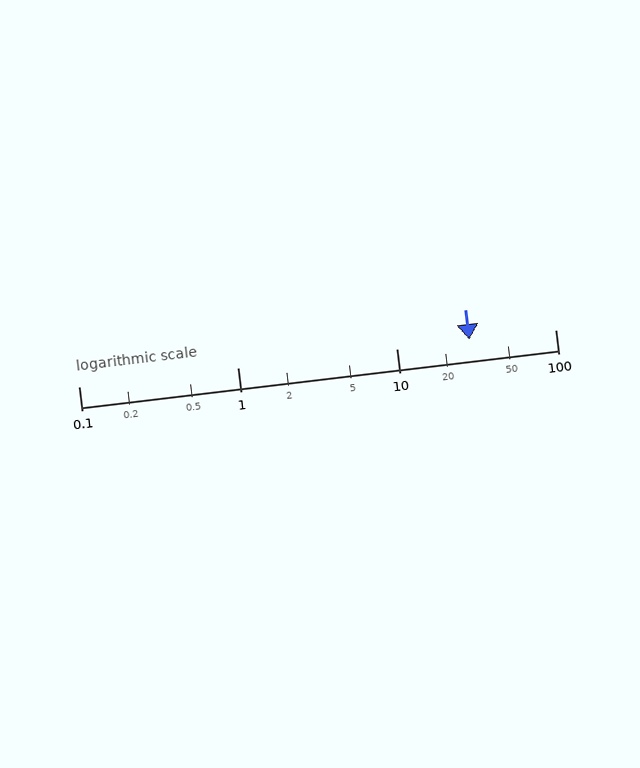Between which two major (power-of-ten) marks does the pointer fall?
The pointer is between 10 and 100.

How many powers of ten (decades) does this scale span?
The scale spans 3 decades, from 0.1 to 100.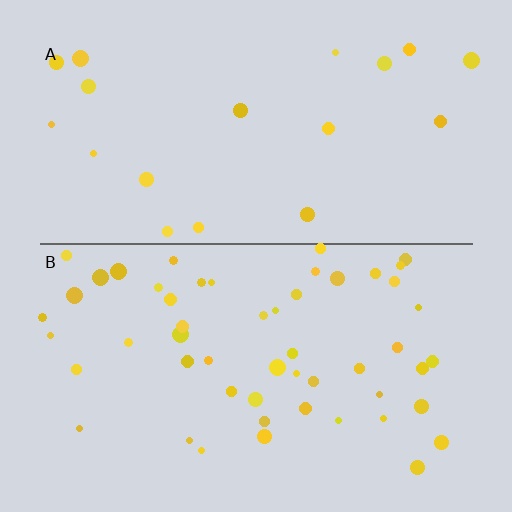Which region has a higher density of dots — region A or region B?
B (the bottom).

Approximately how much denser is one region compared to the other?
Approximately 2.8× — region B over region A.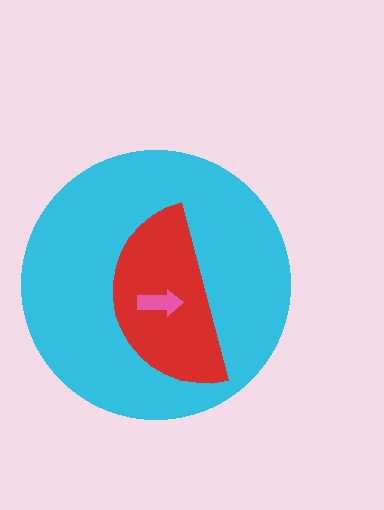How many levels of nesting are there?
3.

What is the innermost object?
The pink arrow.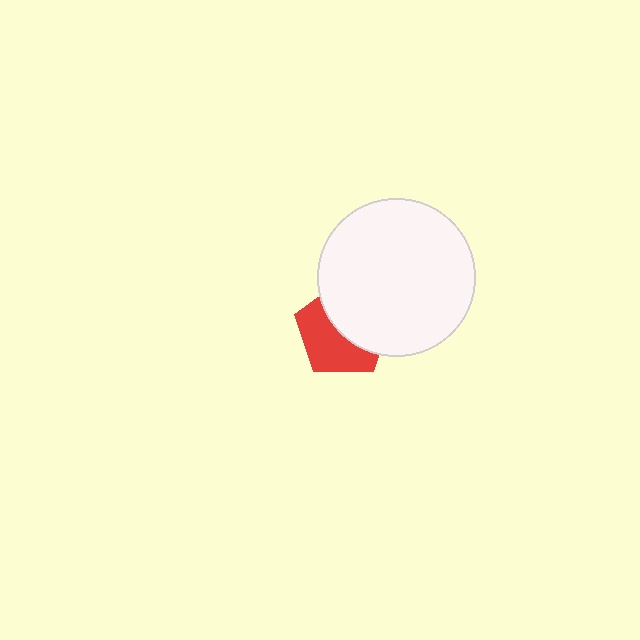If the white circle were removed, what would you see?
You would see the complete red pentagon.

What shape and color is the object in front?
The object in front is a white circle.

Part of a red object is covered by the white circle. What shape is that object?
It is a pentagon.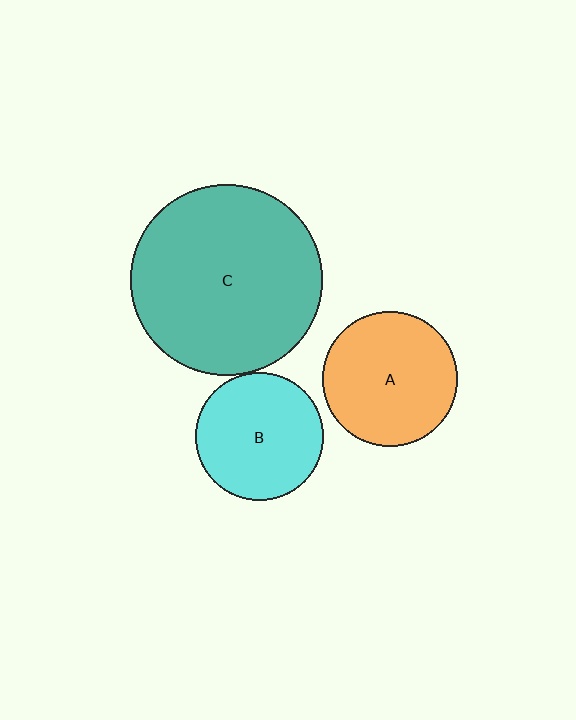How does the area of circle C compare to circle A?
Approximately 2.0 times.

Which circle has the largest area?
Circle C (teal).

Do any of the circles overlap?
No, none of the circles overlap.